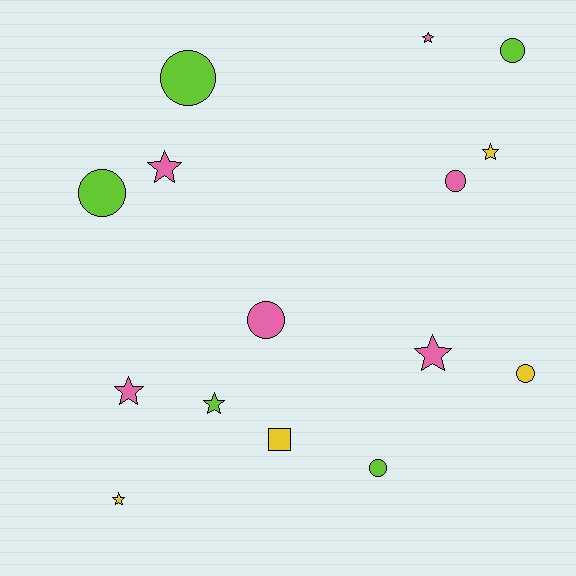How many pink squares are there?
There are no pink squares.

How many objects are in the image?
There are 15 objects.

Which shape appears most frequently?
Circle, with 7 objects.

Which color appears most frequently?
Pink, with 6 objects.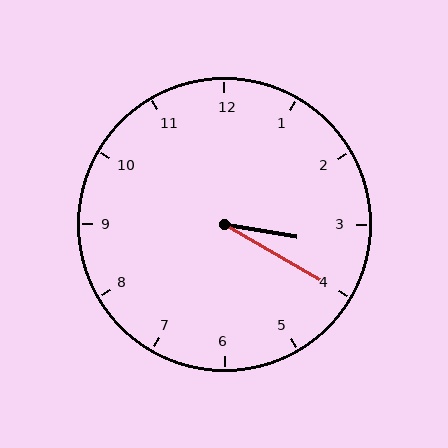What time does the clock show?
3:20.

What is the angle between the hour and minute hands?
Approximately 20 degrees.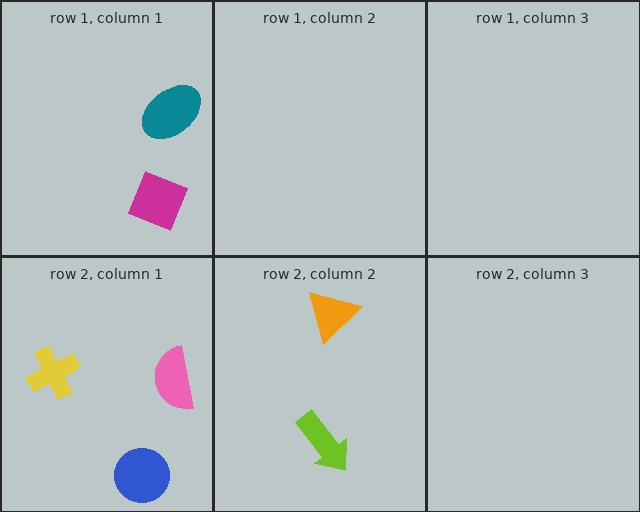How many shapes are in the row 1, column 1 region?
2.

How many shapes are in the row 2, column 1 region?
3.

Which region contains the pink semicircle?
The row 2, column 1 region.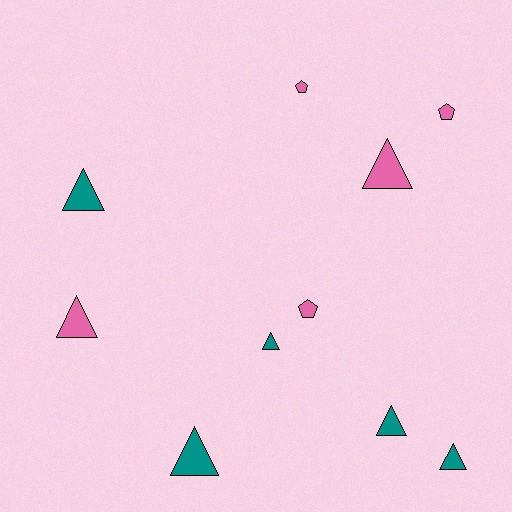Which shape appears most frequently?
Triangle, with 7 objects.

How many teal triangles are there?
There are 5 teal triangles.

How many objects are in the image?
There are 10 objects.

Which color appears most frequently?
Teal, with 5 objects.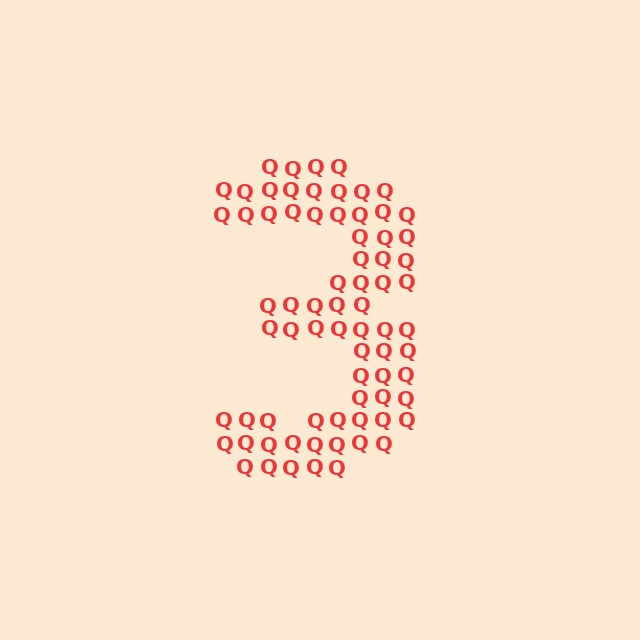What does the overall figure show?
The overall figure shows the digit 3.